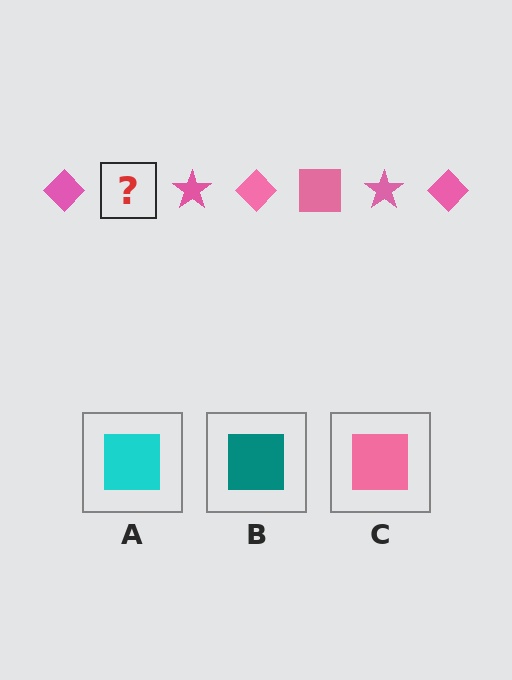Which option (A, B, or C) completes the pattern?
C.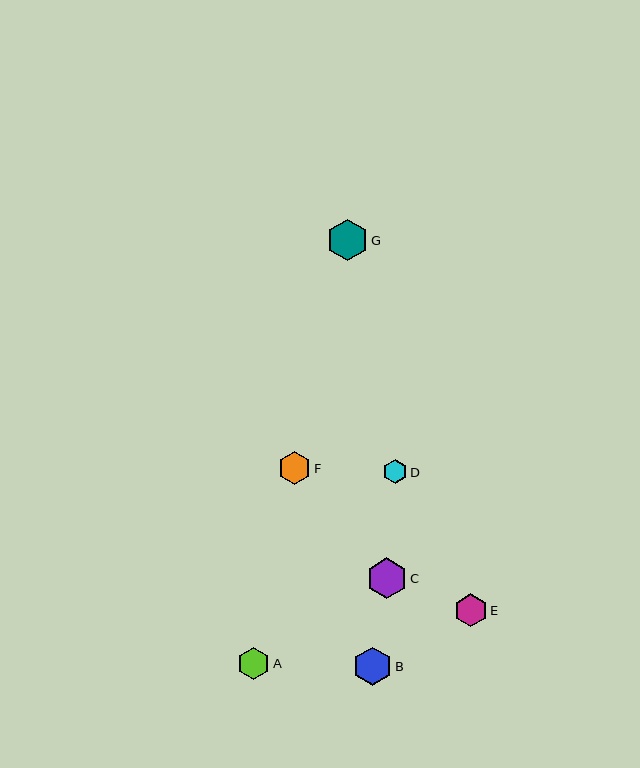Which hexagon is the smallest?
Hexagon D is the smallest with a size of approximately 24 pixels.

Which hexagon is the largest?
Hexagon G is the largest with a size of approximately 41 pixels.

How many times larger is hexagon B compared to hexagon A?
Hexagon B is approximately 1.2 times the size of hexagon A.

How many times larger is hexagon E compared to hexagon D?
Hexagon E is approximately 1.4 times the size of hexagon D.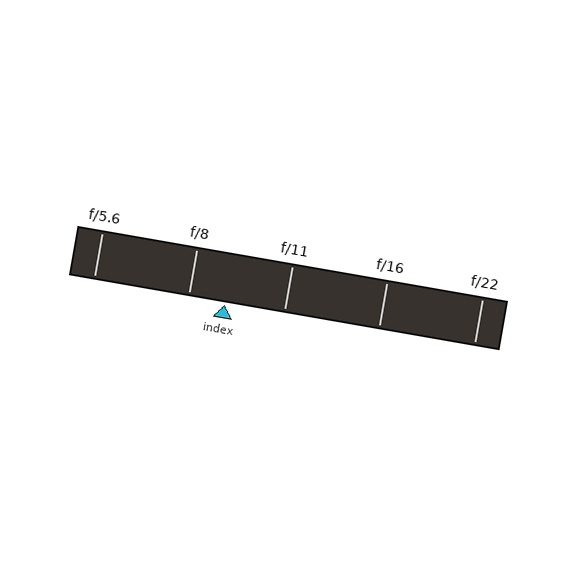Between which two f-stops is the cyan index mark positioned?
The index mark is between f/8 and f/11.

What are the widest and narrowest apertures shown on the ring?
The widest aperture shown is f/5.6 and the narrowest is f/22.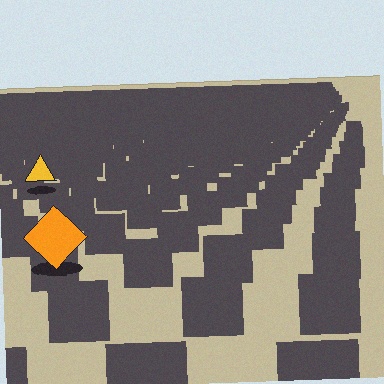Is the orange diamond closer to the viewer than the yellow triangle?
Yes. The orange diamond is closer — you can tell from the texture gradient: the ground texture is coarser near it.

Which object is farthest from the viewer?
The yellow triangle is farthest from the viewer. It appears smaller and the ground texture around it is denser.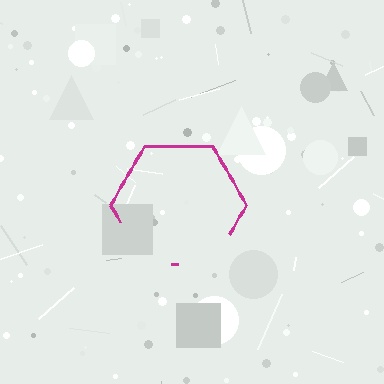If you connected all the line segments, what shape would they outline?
They would outline a hexagon.